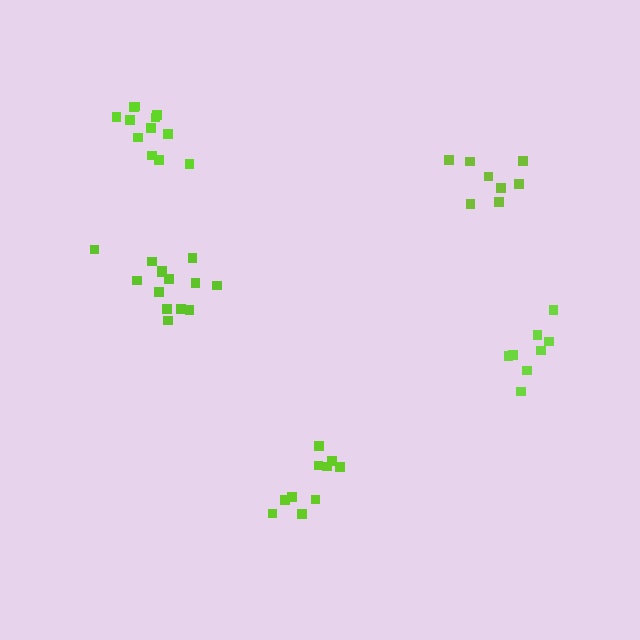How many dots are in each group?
Group 1: 8 dots, Group 2: 14 dots, Group 3: 12 dots, Group 4: 11 dots, Group 5: 8 dots (53 total).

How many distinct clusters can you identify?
There are 5 distinct clusters.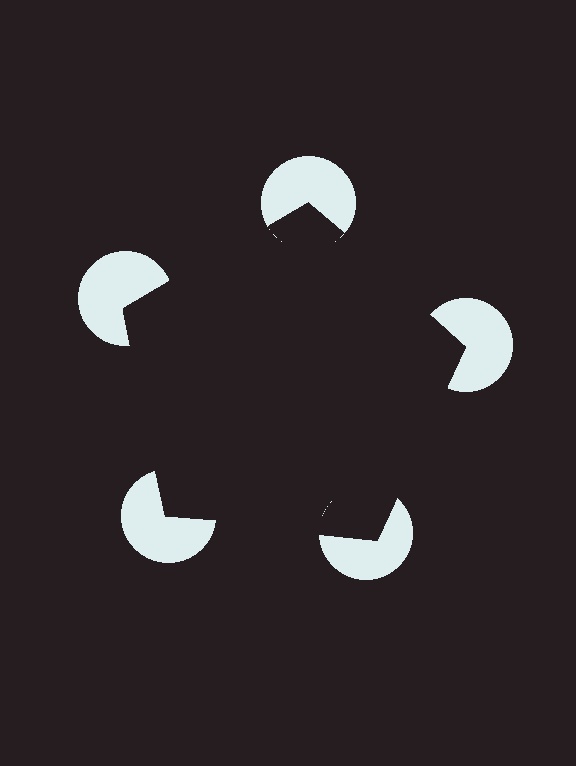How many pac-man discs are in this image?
There are 5 — one at each vertex of the illusory pentagon.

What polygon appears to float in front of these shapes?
An illusory pentagon — its edges are inferred from the aligned wedge cuts in the pac-man discs, not physically drawn.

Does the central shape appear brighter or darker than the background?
It typically appears slightly darker than the background, even though no actual brightness change is drawn.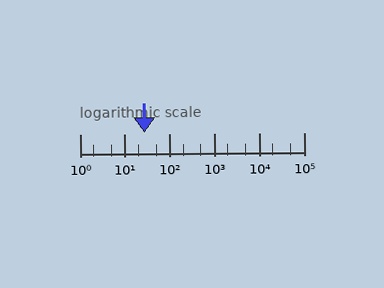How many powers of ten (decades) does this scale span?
The scale spans 5 decades, from 1 to 100000.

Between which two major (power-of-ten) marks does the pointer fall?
The pointer is between 10 and 100.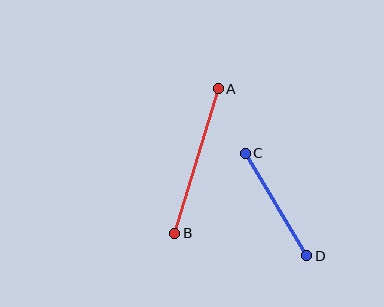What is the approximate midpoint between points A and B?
The midpoint is at approximately (196, 161) pixels.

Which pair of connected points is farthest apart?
Points A and B are farthest apart.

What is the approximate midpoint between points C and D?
The midpoint is at approximately (276, 205) pixels.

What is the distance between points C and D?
The distance is approximately 120 pixels.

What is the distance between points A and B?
The distance is approximately 151 pixels.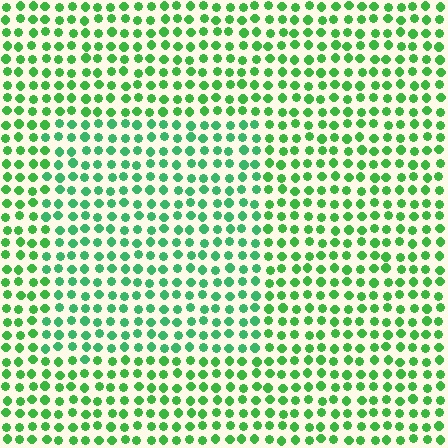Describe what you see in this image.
The image is filled with small green elements in a uniform arrangement. A rectangle-shaped region is visible where the elements are tinted to a slightly different hue, forming a subtle color boundary.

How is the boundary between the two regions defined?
The boundary is defined purely by a slight shift in hue (about 20 degrees). Spacing, size, and orientation are identical on both sides.